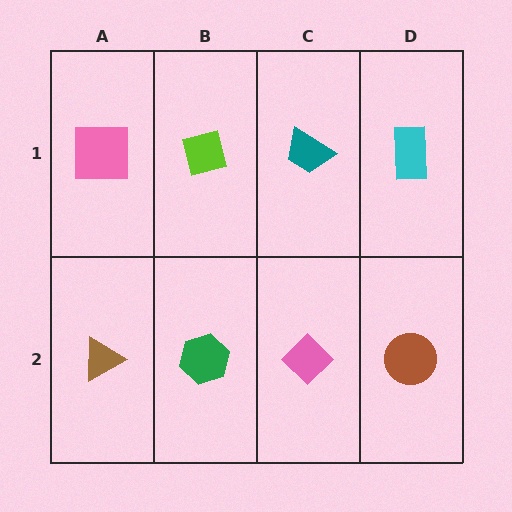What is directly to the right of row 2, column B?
A pink diamond.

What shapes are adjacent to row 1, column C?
A pink diamond (row 2, column C), a lime square (row 1, column B), a cyan rectangle (row 1, column D).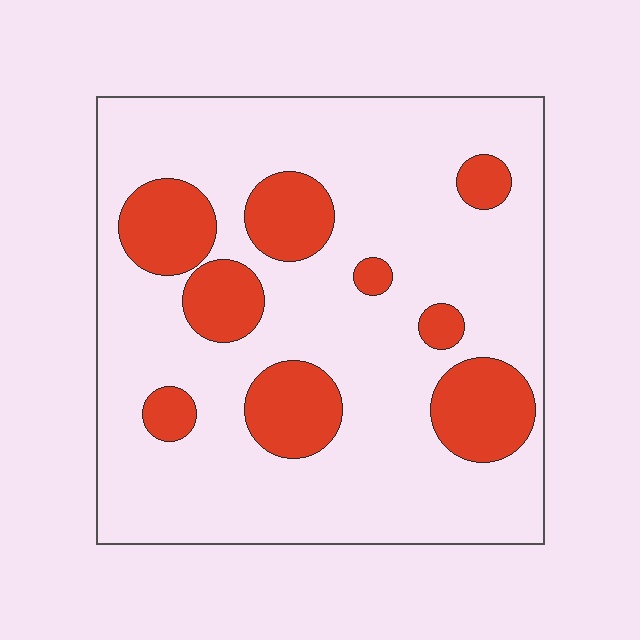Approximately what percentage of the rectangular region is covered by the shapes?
Approximately 20%.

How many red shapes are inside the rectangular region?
9.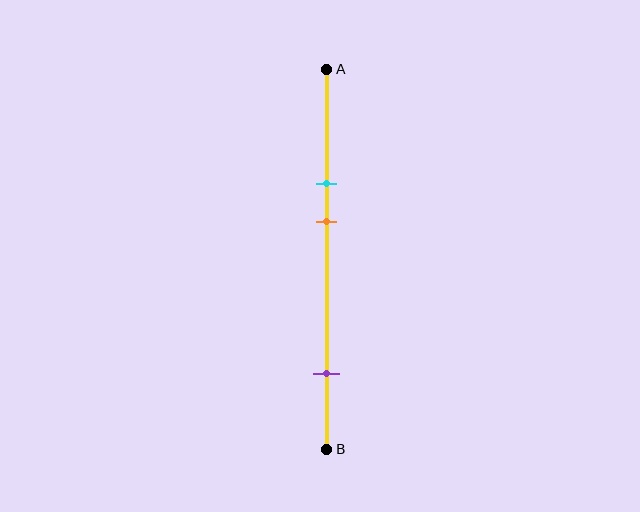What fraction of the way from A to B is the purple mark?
The purple mark is approximately 80% (0.8) of the way from A to B.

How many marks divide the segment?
There are 3 marks dividing the segment.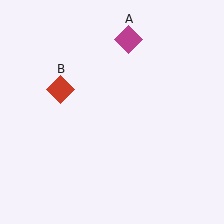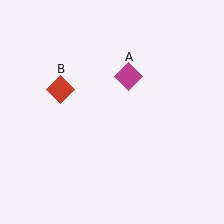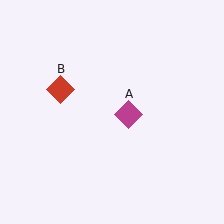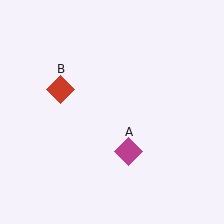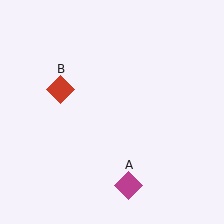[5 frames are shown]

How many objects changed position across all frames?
1 object changed position: magenta diamond (object A).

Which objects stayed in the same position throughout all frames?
Red diamond (object B) remained stationary.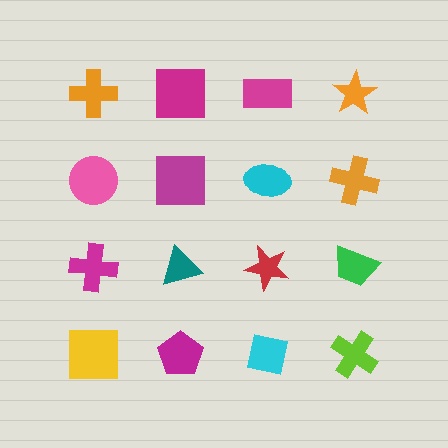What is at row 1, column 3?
A magenta rectangle.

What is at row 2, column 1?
A pink circle.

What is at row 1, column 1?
An orange cross.